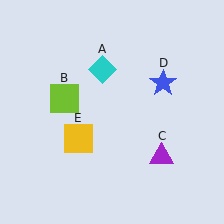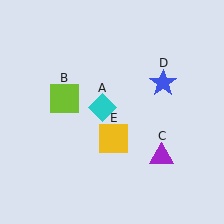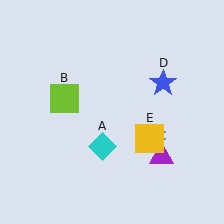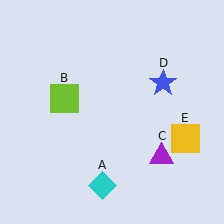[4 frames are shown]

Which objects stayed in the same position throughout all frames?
Lime square (object B) and purple triangle (object C) and blue star (object D) remained stationary.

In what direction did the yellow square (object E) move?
The yellow square (object E) moved right.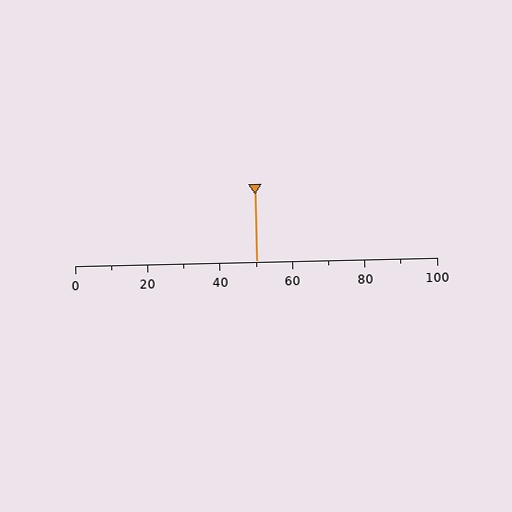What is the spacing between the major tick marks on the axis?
The major ticks are spaced 20 apart.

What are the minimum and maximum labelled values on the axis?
The axis runs from 0 to 100.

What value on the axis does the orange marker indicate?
The marker indicates approximately 50.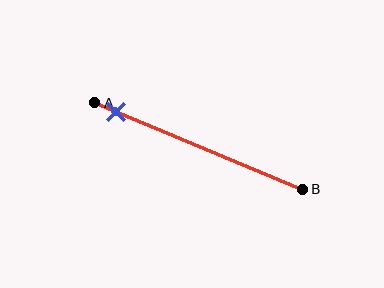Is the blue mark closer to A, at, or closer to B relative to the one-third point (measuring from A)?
The blue mark is closer to point A than the one-third point of segment AB.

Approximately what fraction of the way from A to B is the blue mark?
The blue mark is approximately 10% of the way from A to B.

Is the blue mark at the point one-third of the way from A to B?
No, the mark is at about 10% from A, not at the 33% one-third point.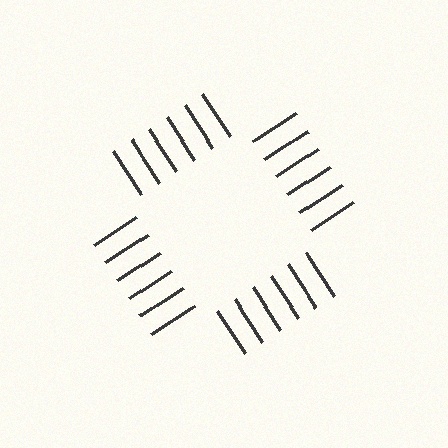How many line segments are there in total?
24 — 6 along each of the 4 edges.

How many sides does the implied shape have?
4 sides — the line-ends trace a square.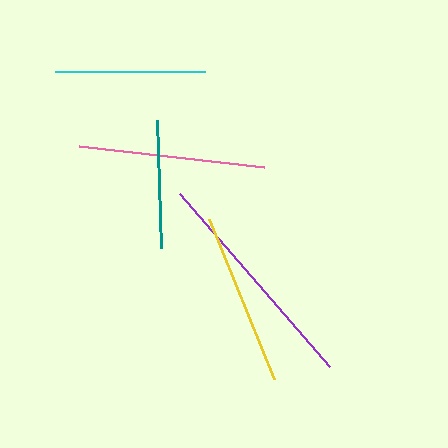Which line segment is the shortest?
The teal line is the shortest at approximately 128 pixels.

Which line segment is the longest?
The purple line is the longest at approximately 229 pixels.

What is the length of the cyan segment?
The cyan segment is approximately 150 pixels long.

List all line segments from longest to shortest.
From longest to shortest: purple, pink, yellow, cyan, teal.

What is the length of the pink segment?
The pink segment is approximately 186 pixels long.